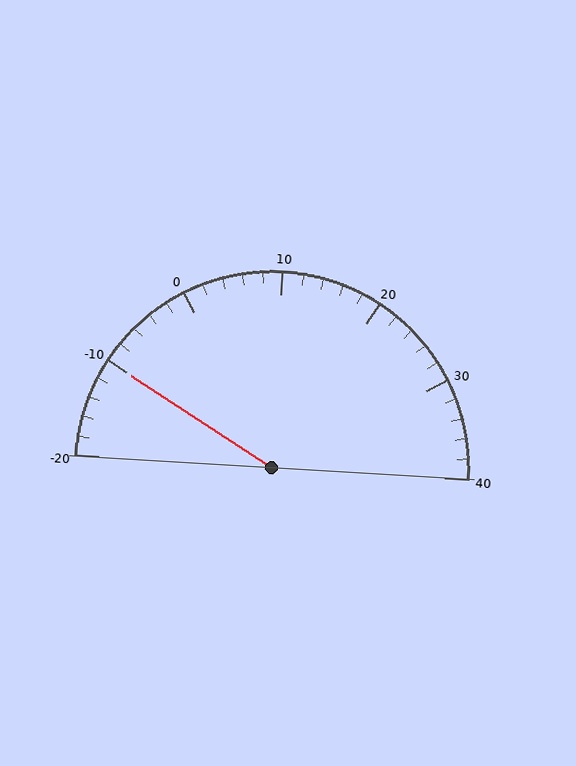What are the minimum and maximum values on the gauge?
The gauge ranges from -20 to 40.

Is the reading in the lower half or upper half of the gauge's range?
The reading is in the lower half of the range (-20 to 40).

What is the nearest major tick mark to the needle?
The nearest major tick mark is -10.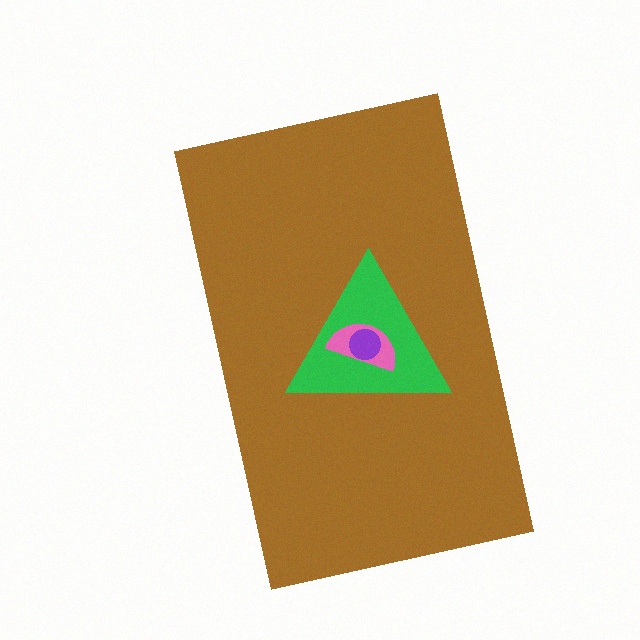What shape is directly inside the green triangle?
The pink semicircle.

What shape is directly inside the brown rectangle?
The green triangle.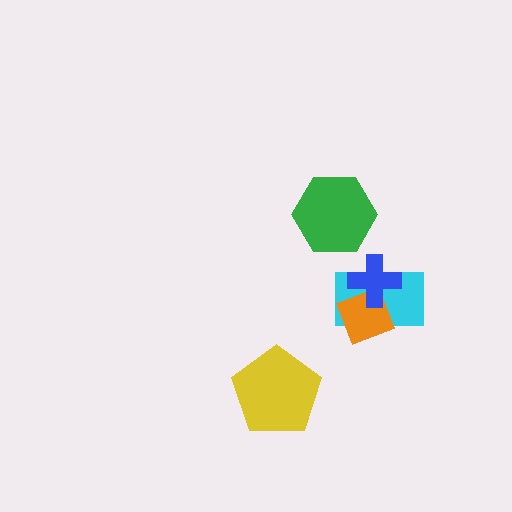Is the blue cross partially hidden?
No, no other shape covers it.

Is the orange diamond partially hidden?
Yes, it is partially covered by another shape.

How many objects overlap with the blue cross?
2 objects overlap with the blue cross.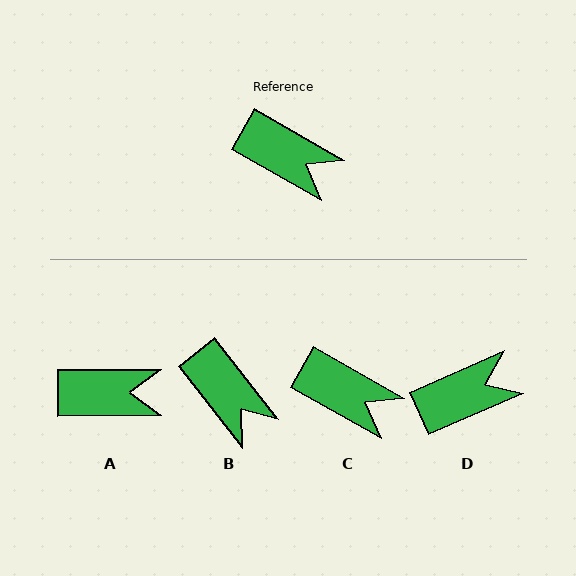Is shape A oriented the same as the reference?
No, it is off by about 30 degrees.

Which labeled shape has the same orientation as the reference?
C.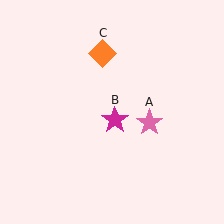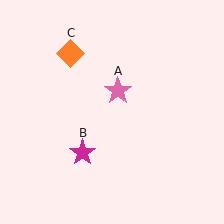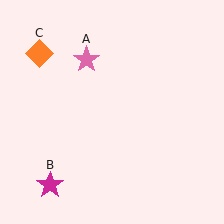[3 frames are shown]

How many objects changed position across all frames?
3 objects changed position: pink star (object A), magenta star (object B), orange diamond (object C).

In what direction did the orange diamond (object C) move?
The orange diamond (object C) moved left.